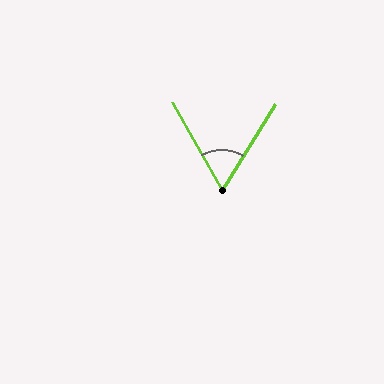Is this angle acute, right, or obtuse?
It is acute.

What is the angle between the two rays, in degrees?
Approximately 61 degrees.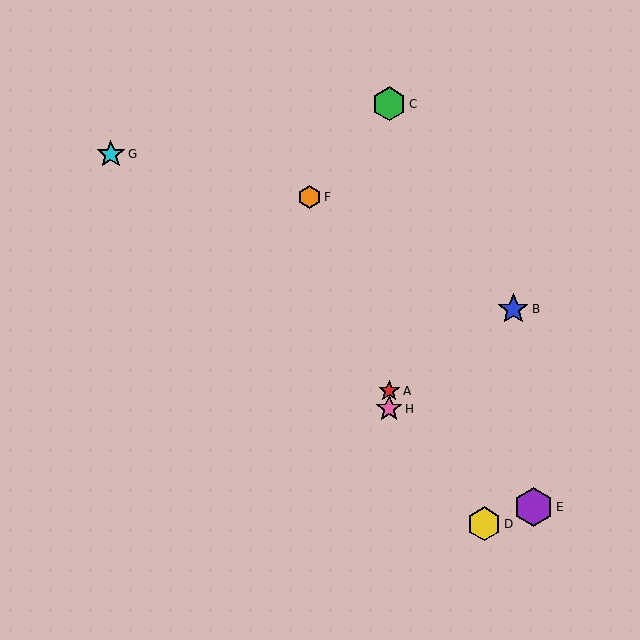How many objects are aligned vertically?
3 objects (A, C, H) are aligned vertically.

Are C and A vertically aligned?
Yes, both are at x≈389.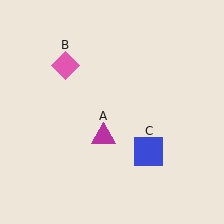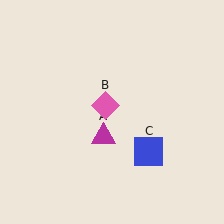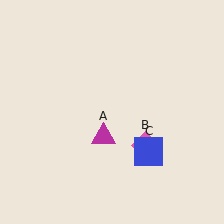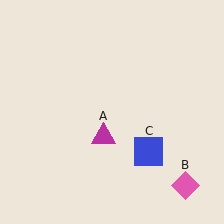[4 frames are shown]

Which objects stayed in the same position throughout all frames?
Magenta triangle (object A) and blue square (object C) remained stationary.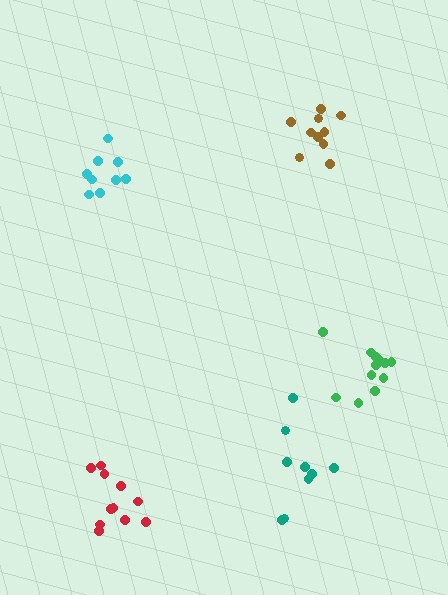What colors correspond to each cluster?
The clusters are colored: red, brown, teal, green, cyan.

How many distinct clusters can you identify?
There are 5 distinct clusters.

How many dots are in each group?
Group 1: 11 dots, Group 2: 10 dots, Group 3: 9 dots, Group 4: 12 dots, Group 5: 9 dots (51 total).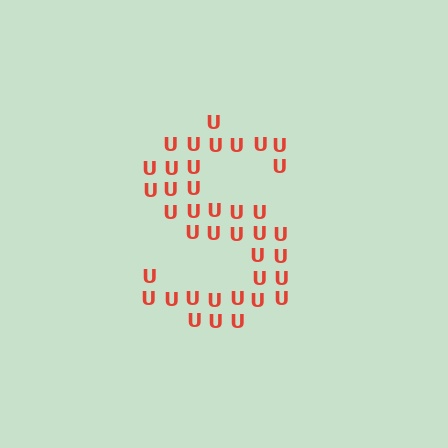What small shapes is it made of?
It is made of small letter U's.